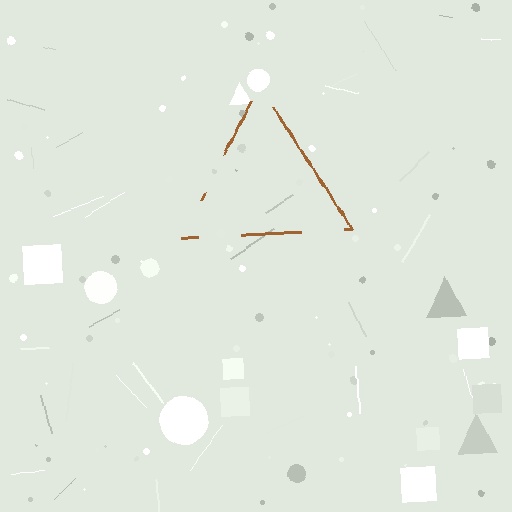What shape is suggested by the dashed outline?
The dashed outline suggests a triangle.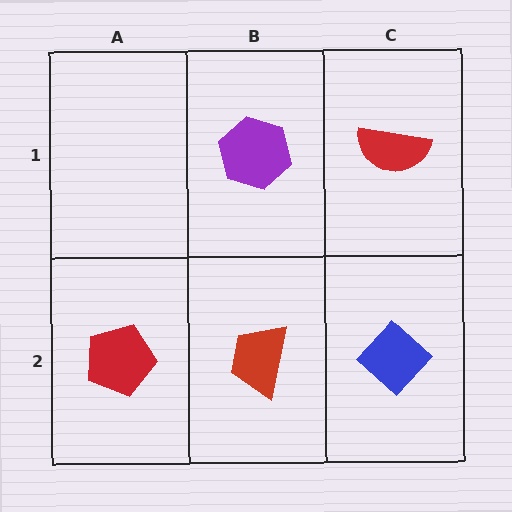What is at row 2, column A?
A red pentagon.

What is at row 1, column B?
A purple hexagon.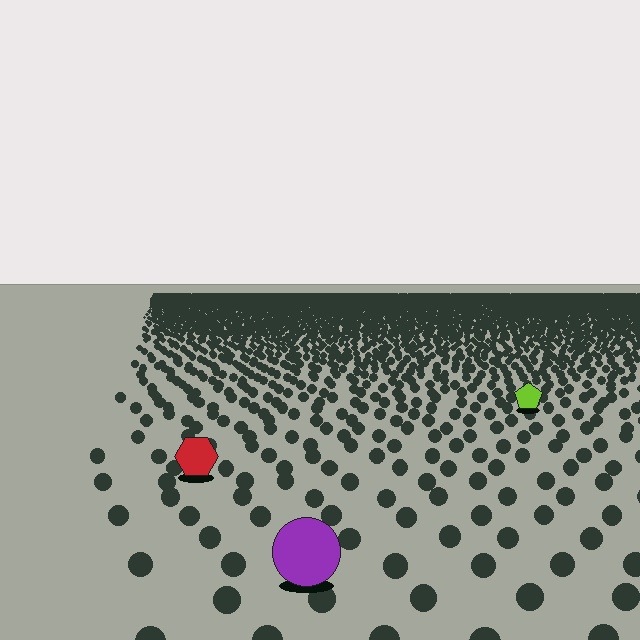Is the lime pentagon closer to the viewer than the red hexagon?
No. The red hexagon is closer — you can tell from the texture gradient: the ground texture is coarser near it.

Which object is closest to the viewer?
The purple circle is closest. The texture marks near it are larger and more spread out.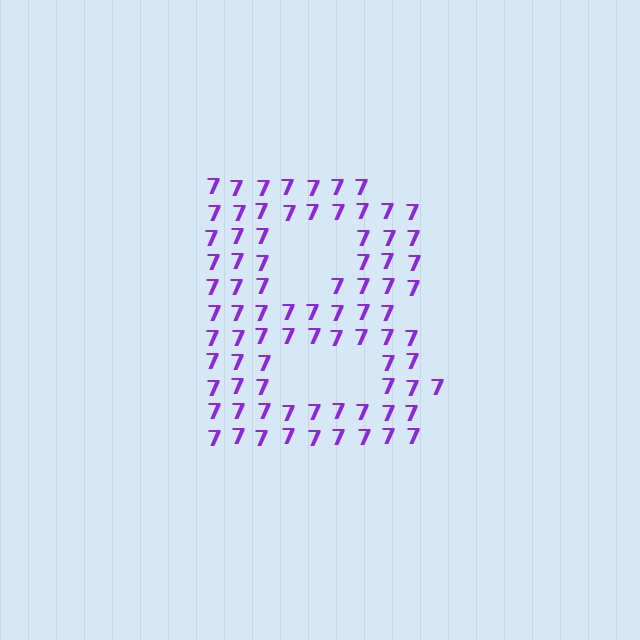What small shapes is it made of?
It is made of small digit 7's.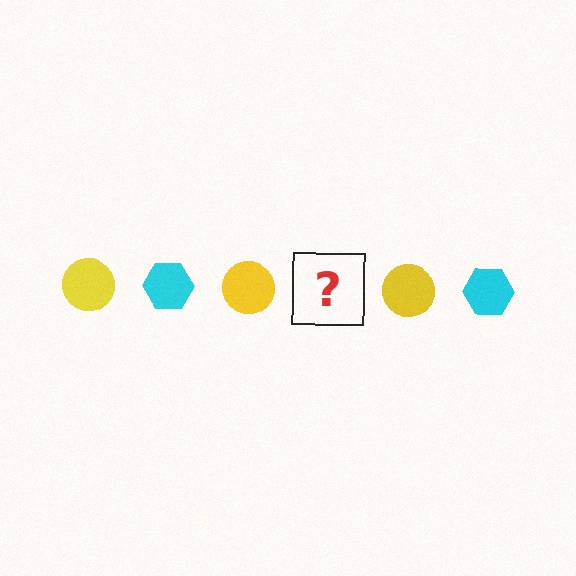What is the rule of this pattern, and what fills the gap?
The rule is that the pattern alternates between yellow circle and cyan hexagon. The gap should be filled with a cyan hexagon.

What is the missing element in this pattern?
The missing element is a cyan hexagon.